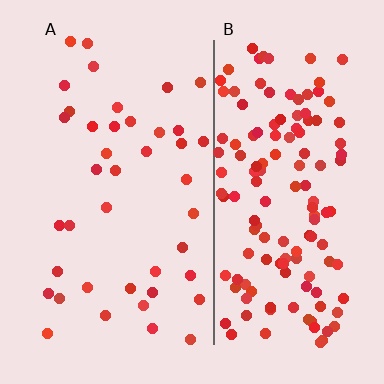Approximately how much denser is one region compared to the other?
Approximately 3.5× — region B over region A.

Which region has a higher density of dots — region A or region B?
B (the right).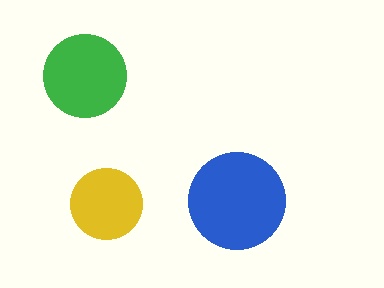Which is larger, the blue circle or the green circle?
The blue one.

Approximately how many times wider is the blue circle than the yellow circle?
About 1.5 times wider.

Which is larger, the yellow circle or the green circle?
The green one.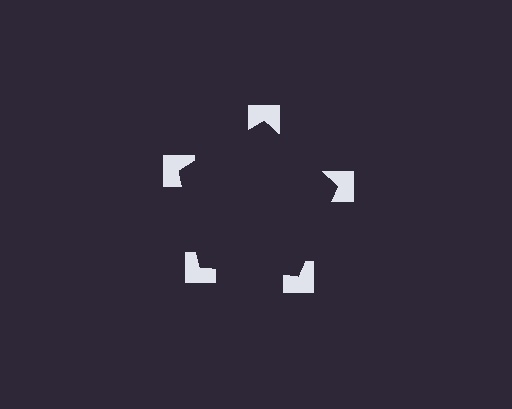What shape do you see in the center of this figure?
An illusory pentagon — its edges are inferred from the aligned wedge cuts in the notched squares, not physically drawn.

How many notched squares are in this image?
There are 5 — one at each vertex of the illusory pentagon.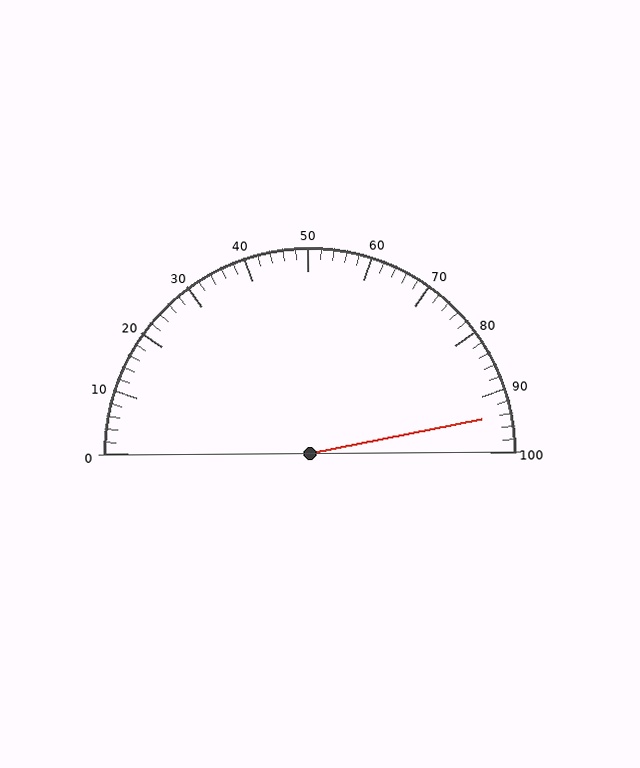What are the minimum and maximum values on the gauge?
The gauge ranges from 0 to 100.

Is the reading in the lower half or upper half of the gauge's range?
The reading is in the upper half of the range (0 to 100).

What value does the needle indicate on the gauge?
The needle indicates approximately 94.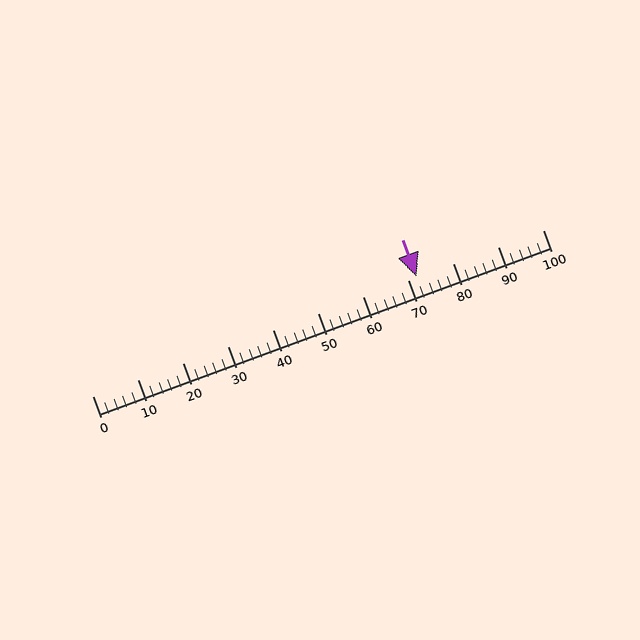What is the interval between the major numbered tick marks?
The major tick marks are spaced 10 units apart.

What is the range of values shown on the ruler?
The ruler shows values from 0 to 100.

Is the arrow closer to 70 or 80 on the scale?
The arrow is closer to 70.